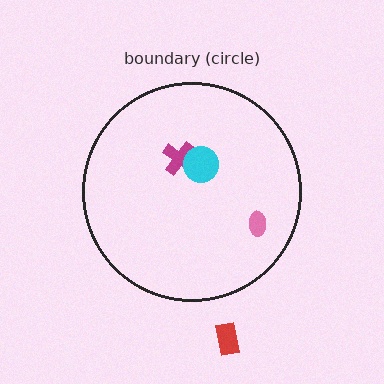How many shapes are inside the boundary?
3 inside, 1 outside.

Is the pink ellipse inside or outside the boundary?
Inside.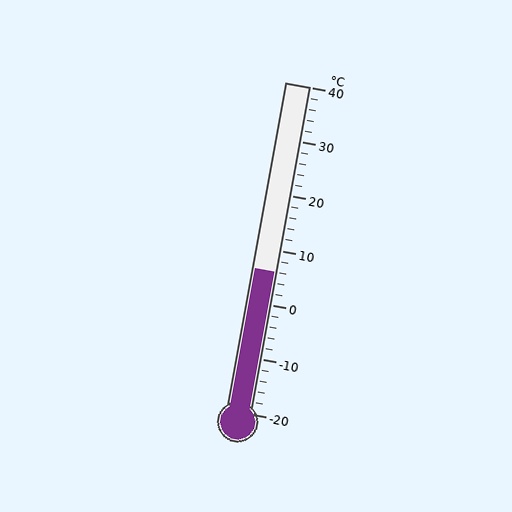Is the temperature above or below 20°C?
The temperature is below 20°C.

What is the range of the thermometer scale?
The thermometer scale ranges from -20°C to 40°C.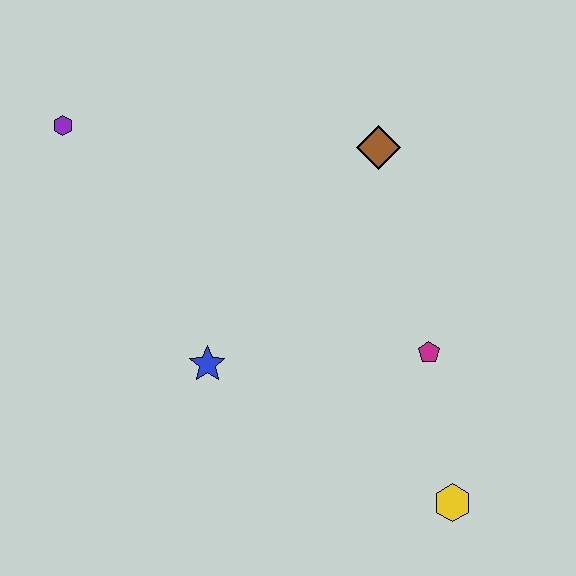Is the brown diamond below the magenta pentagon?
No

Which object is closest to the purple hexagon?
The blue star is closest to the purple hexagon.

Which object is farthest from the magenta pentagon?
The purple hexagon is farthest from the magenta pentagon.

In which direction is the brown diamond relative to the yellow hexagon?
The brown diamond is above the yellow hexagon.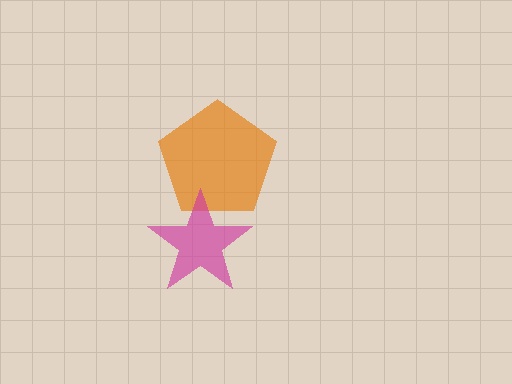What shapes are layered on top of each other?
The layered shapes are: an orange pentagon, a magenta star.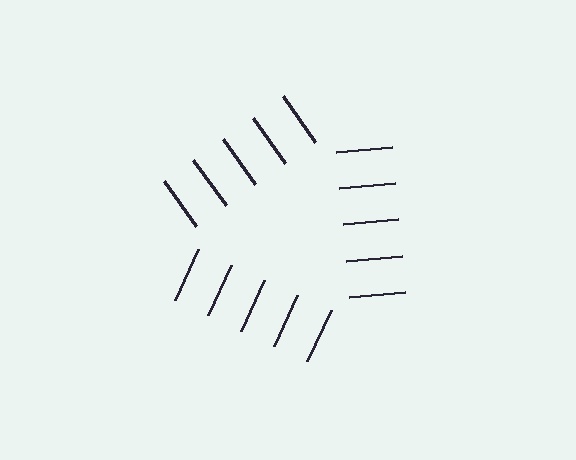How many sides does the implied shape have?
3 sides — the line-ends trace a triangle.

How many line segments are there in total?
15 — 5 along each of the 3 edges.